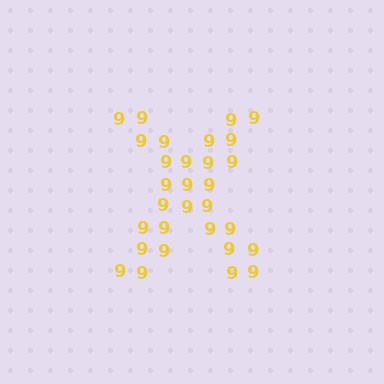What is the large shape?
The large shape is the letter X.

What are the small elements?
The small elements are digit 9's.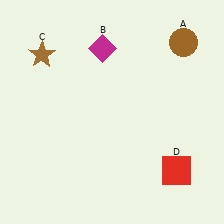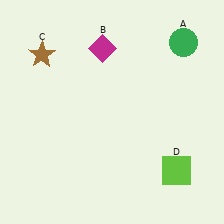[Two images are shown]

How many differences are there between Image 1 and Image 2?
There are 2 differences between the two images.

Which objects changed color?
A changed from brown to green. D changed from red to lime.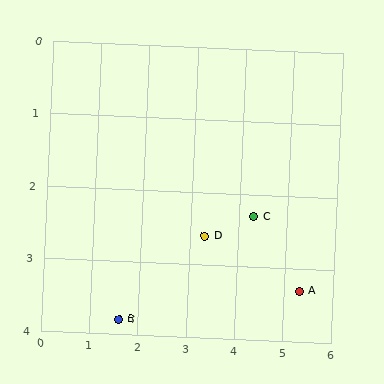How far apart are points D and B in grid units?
Points D and B are about 2.1 grid units apart.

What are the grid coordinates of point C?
Point C is at approximately (4.3, 2.3).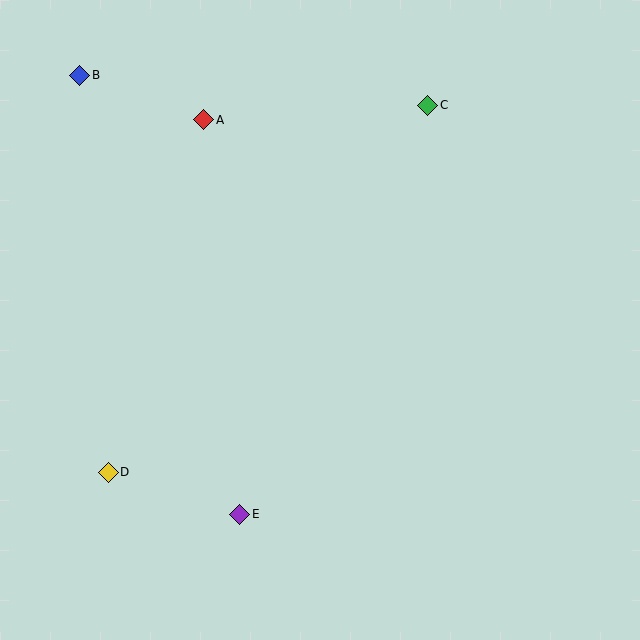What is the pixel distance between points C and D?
The distance between C and D is 487 pixels.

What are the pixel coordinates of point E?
Point E is at (240, 514).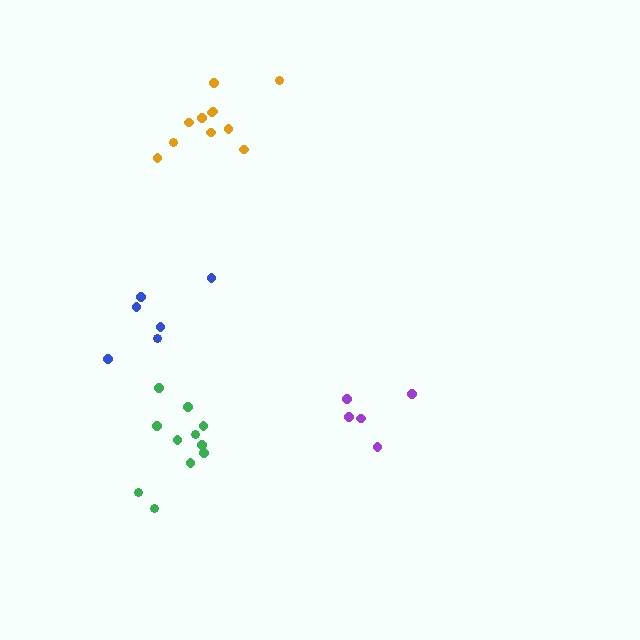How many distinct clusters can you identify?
There are 4 distinct clusters.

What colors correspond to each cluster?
The clusters are colored: orange, green, blue, purple.